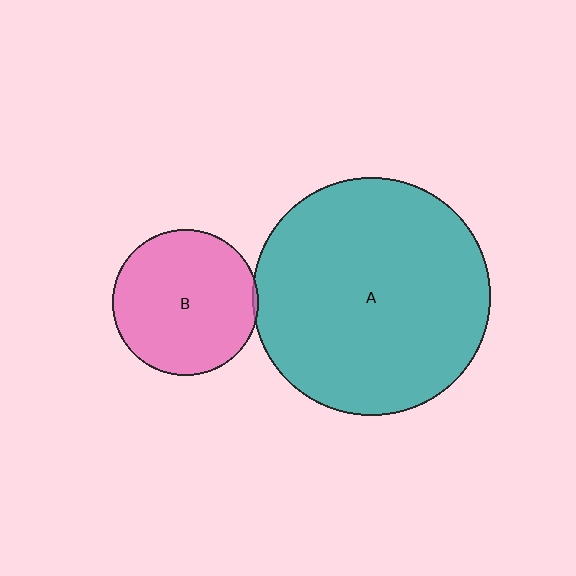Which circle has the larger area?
Circle A (teal).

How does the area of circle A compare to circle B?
Approximately 2.7 times.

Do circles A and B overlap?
Yes.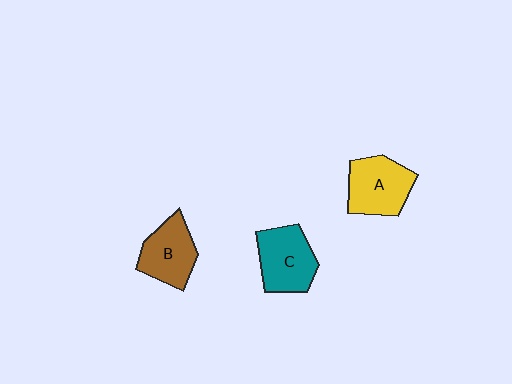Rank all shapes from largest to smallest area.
From largest to smallest: C (teal), A (yellow), B (brown).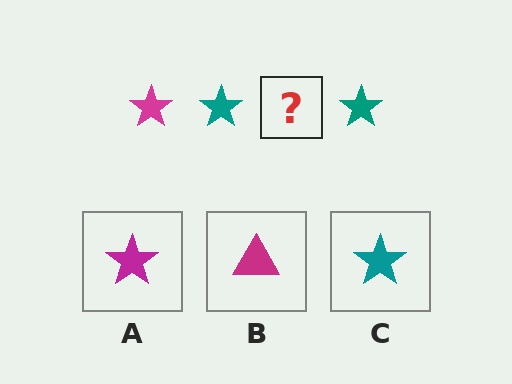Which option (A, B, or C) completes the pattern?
A.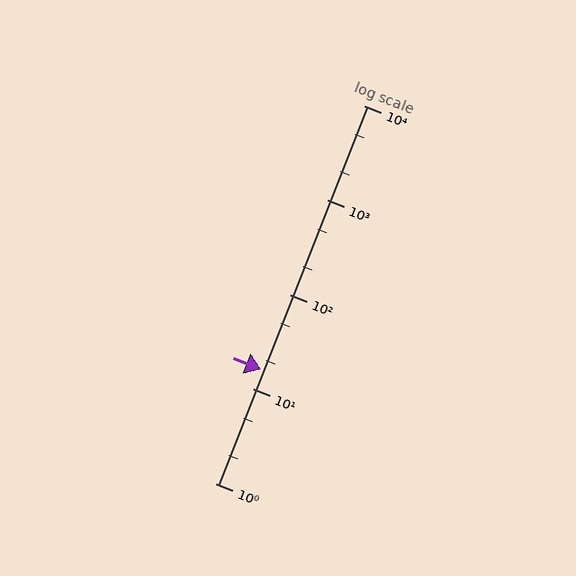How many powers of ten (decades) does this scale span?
The scale spans 4 decades, from 1 to 10000.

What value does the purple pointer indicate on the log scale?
The pointer indicates approximately 16.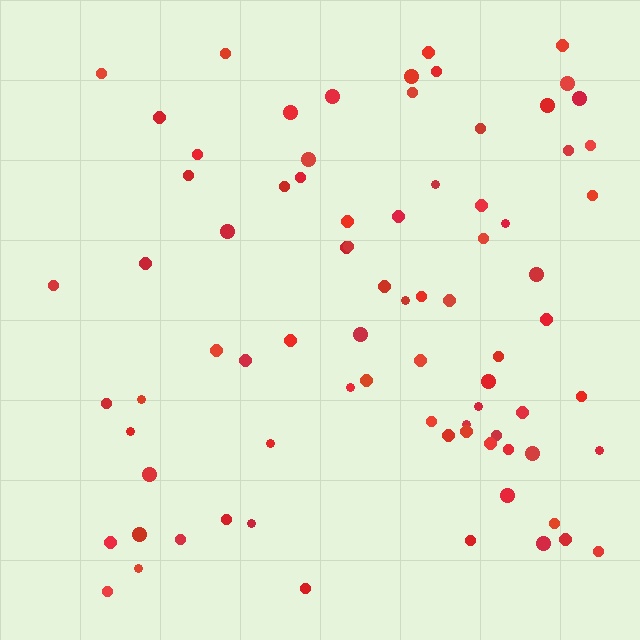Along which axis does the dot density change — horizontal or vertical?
Horizontal.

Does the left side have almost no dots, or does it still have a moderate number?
Still a moderate number, just noticeably fewer than the right.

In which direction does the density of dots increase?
From left to right, with the right side densest.